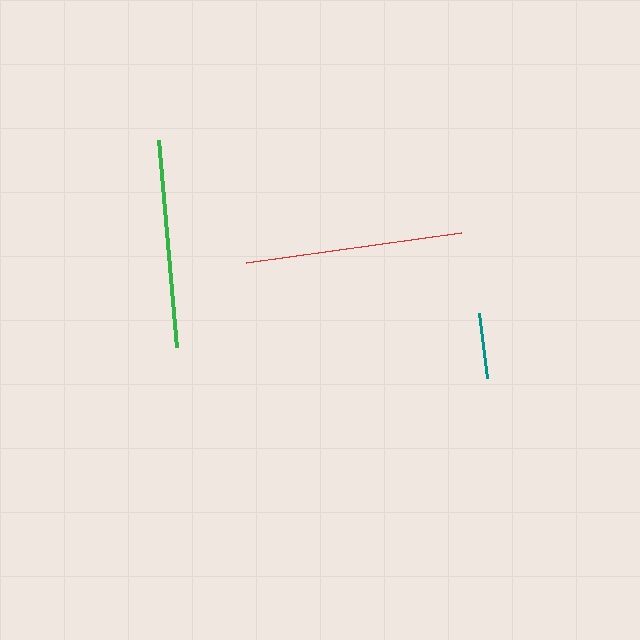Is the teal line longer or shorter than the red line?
The red line is longer than the teal line.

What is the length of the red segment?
The red segment is approximately 217 pixels long.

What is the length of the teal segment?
The teal segment is approximately 66 pixels long.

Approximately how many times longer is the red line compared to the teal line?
The red line is approximately 3.3 times the length of the teal line.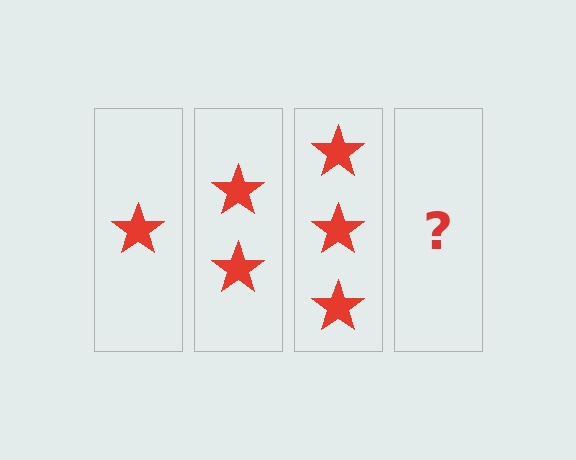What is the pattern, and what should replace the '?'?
The pattern is that each step adds one more star. The '?' should be 4 stars.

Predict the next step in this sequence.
The next step is 4 stars.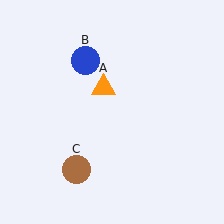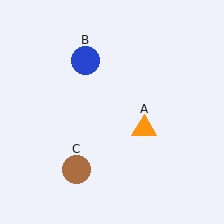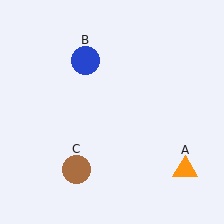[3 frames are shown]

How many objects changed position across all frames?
1 object changed position: orange triangle (object A).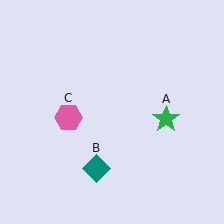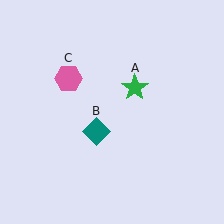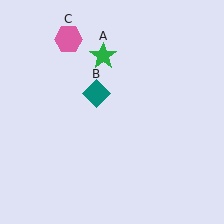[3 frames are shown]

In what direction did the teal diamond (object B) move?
The teal diamond (object B) moved up.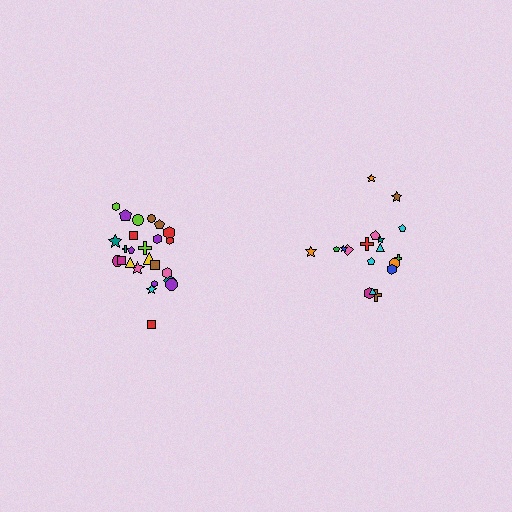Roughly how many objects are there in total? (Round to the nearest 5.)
Roughly 45 objects in total.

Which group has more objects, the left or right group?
The left group.